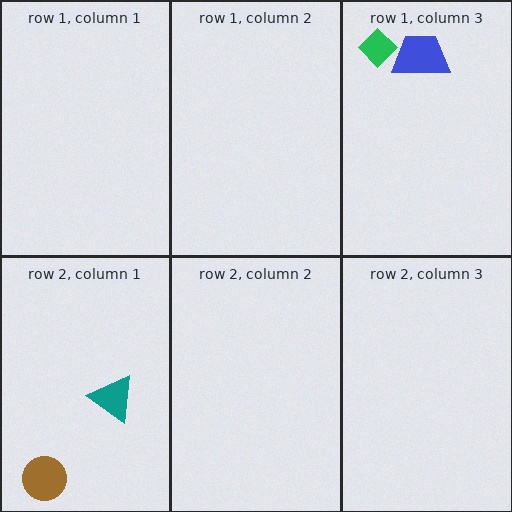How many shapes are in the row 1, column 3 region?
2.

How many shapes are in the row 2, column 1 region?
2.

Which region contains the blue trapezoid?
The row 1, column 3 region.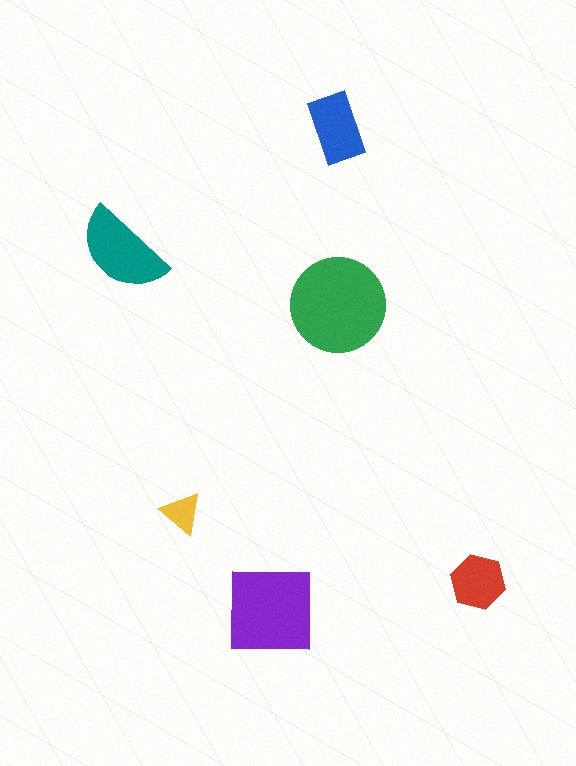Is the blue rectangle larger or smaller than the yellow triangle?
Larger.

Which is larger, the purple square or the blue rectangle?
The purple square.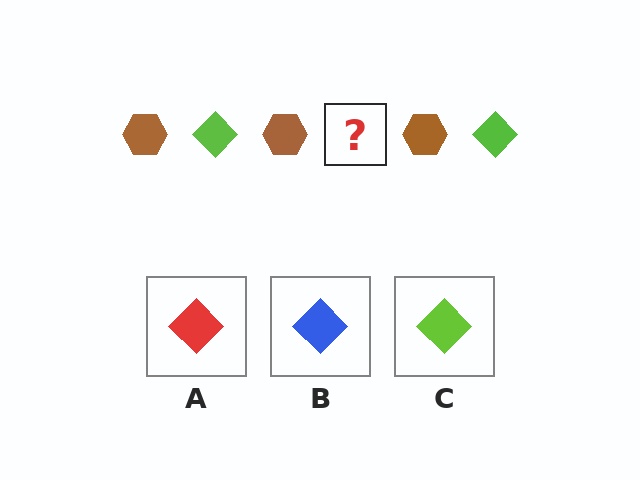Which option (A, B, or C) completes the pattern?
C.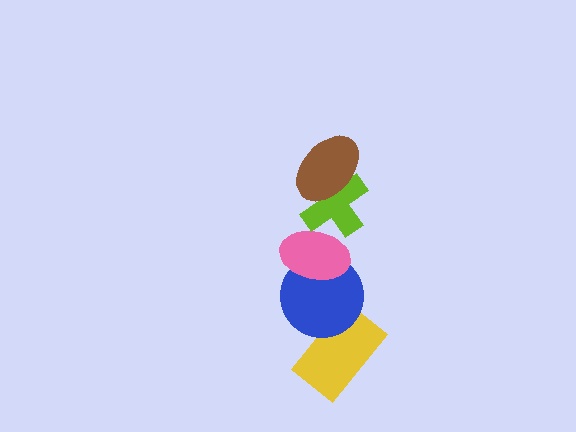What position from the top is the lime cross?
The lime cross is 2nd from the top.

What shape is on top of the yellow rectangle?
The blue circle is on top of the yellow rectangle.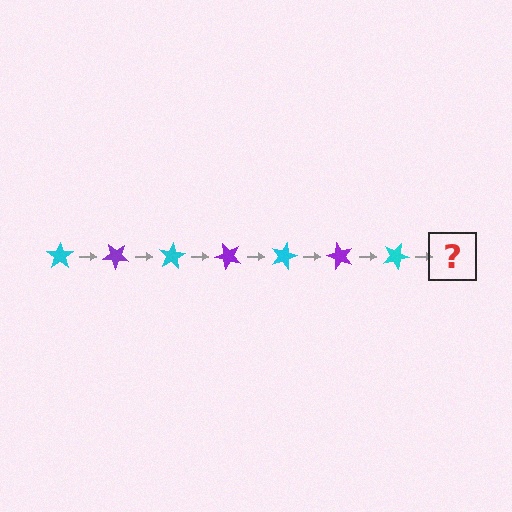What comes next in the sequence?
The next element should be a purple star, rotated 280 degrees from the start.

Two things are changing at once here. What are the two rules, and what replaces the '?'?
The two rules are that it rotates 40 degrees each step and the color cycles through cyan and purple. The '?' should be a purple star, rotated 280 degrees from the start.